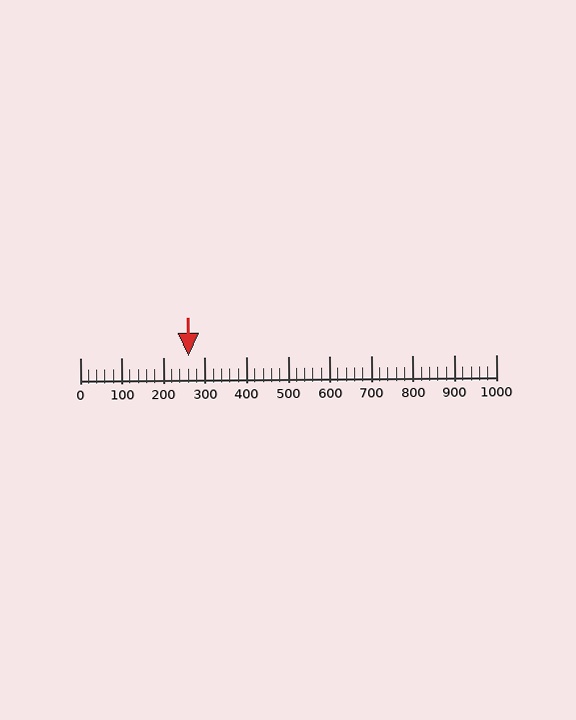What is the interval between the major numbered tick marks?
The major tick marks are spaced 100 units apart.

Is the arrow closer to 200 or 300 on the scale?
The arrow is closer to 300.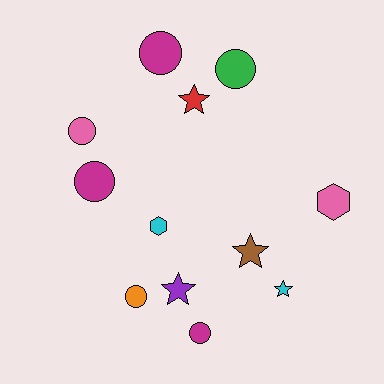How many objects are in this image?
There are 12 objects.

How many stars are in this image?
There are 4 stars.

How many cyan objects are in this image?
There are 2 cyan objects.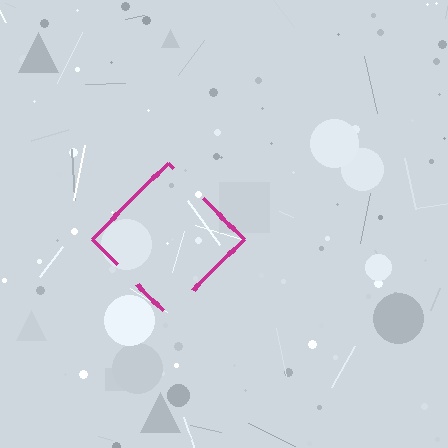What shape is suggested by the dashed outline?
The dashed outline suggests a diamond.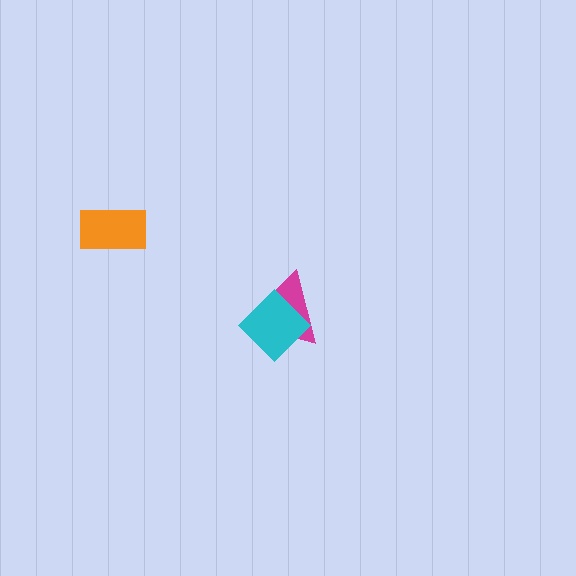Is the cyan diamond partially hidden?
No, no other shape covers it.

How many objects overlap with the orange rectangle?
0 objects overlap with the orange rectangle.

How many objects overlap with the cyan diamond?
1 object overlaps with the cyan diamond.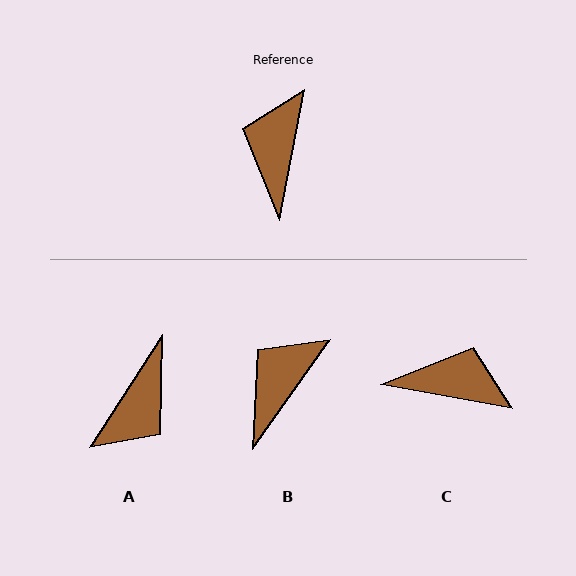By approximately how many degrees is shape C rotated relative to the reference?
Approximately 90 degrees clockwise.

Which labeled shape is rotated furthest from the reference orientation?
A, about 157 degrees away.